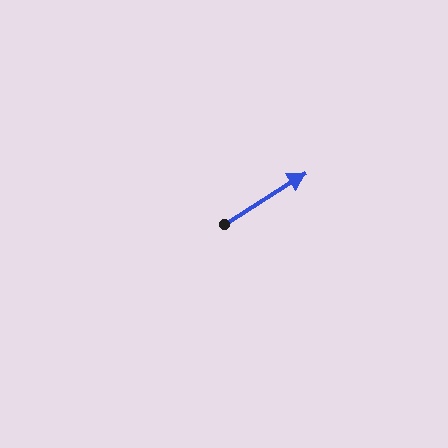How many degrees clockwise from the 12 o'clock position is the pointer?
Approximately 58 degrees.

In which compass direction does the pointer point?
Northeast.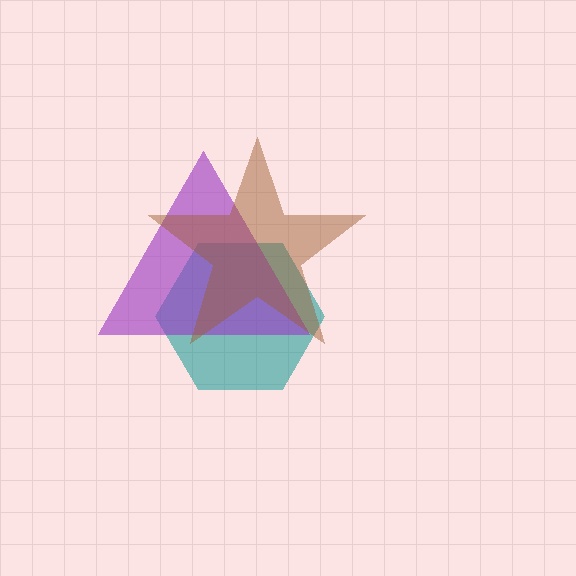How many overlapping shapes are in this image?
There are 3 overlapping shapes in the image.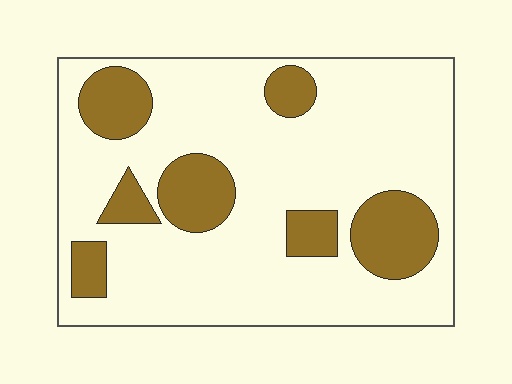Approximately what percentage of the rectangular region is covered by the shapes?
Approximately 25%.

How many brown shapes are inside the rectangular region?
7.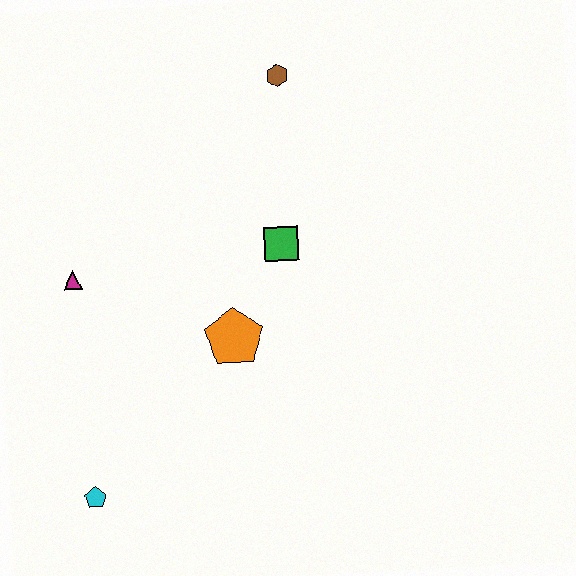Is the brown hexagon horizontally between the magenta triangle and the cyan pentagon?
No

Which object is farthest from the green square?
The cyan pentagon is farthest from the green square.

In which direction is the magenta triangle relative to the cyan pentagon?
The magenta triangle is above the cyan pentagon.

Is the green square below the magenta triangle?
No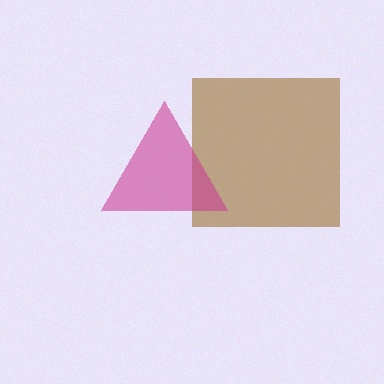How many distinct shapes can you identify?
There are 2 distinct shapes: a brown square, a magenta triangle.